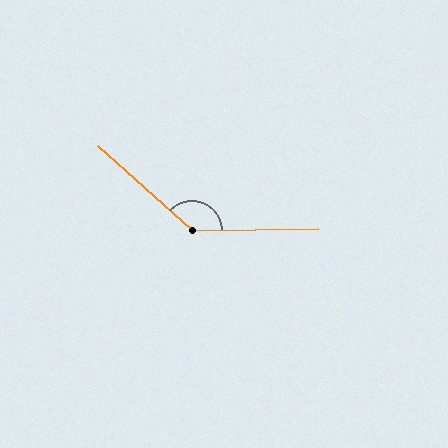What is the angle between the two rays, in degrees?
Approximately 137 degrees.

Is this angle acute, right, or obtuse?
It is obtuse.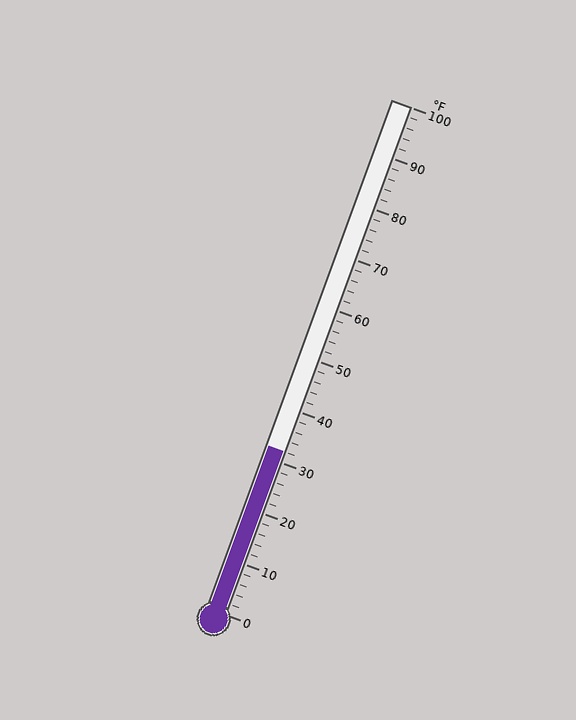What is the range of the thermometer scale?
The thermometer scale ranges from 0°F to 100°F.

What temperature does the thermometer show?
The thermometer shows approximately 32°F.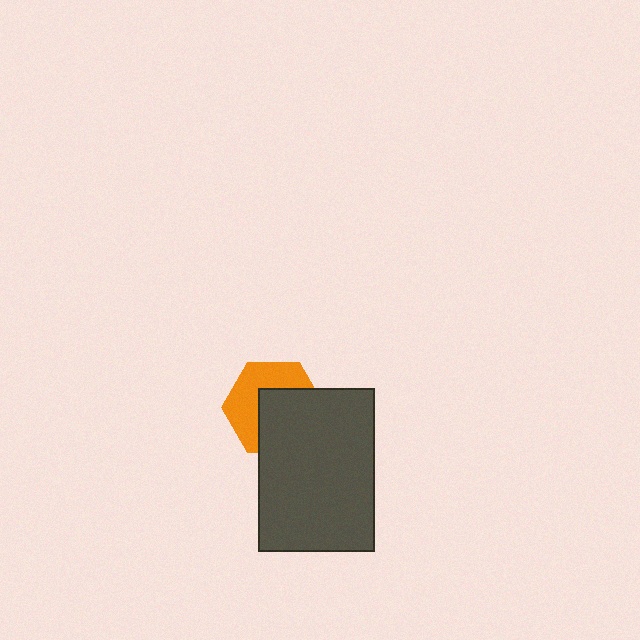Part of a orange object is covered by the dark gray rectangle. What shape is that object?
It is a hexagon.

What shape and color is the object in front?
The object in front is a dark gray rectangle.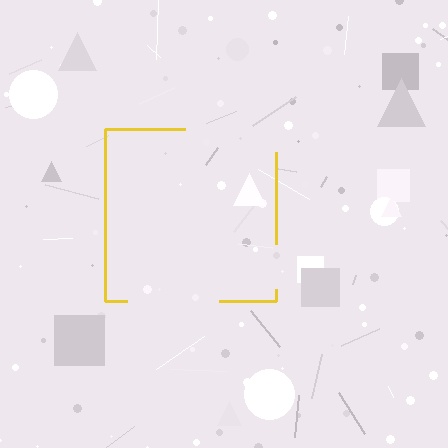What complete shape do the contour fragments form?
The contour fragments form a square.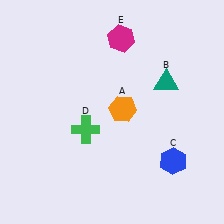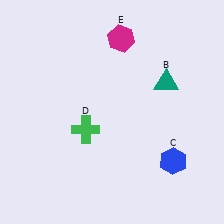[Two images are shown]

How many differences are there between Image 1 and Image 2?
There is 1 difference between the two images.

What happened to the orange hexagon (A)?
The orange hexagon (A) was removed in Image 2. It was in the top-right area of Image 1.